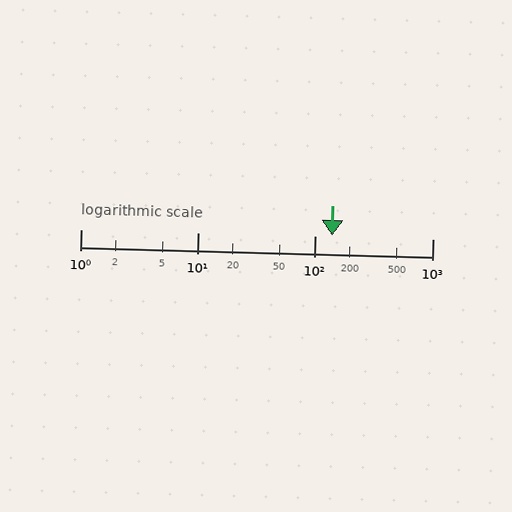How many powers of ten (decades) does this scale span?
The scale spans 3 decades, from 1 to 1000.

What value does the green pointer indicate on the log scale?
The pointer indicates approximately 140.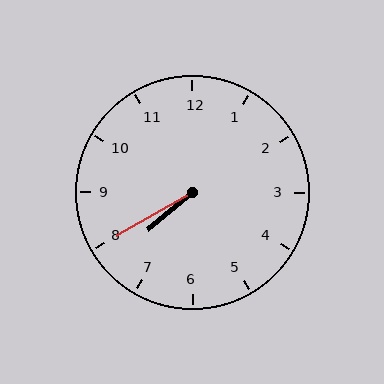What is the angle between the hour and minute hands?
Approximately 10 degrees.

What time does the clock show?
7:40.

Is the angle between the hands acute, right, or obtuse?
It is acute.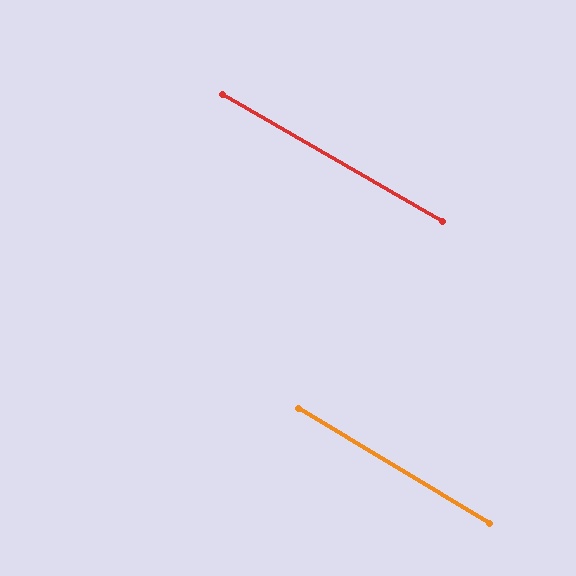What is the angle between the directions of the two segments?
Approximately 1 degree.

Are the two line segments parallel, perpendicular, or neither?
Parallel — their directions differ by only 1.1°.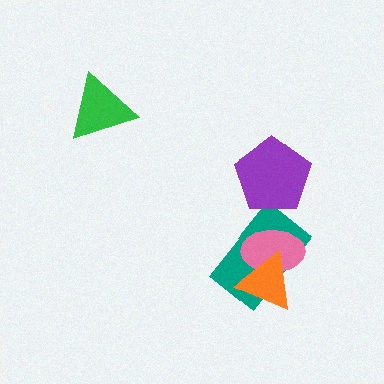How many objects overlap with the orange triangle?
2 objects overlap with the orange triangle.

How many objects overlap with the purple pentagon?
0 objects overlap with the purple pentagon.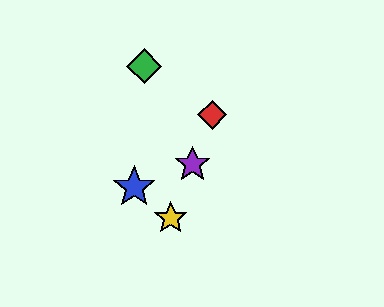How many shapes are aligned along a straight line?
3 shapes (the red diamond, the yellow star, the purple star) are aligned along a straight line.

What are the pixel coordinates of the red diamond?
The red diamond is at (213, 115).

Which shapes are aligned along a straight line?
The red diamond, the yellow star, the purple star are aligned along a straight line.